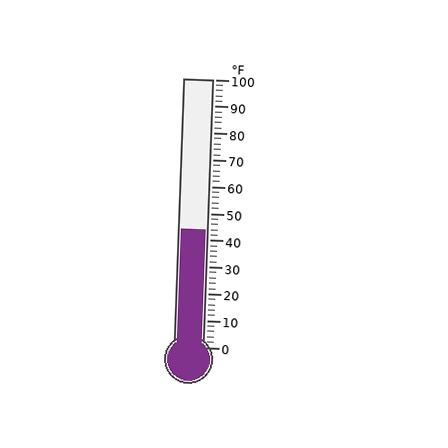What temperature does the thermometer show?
The thermometer shows approximately 44°F.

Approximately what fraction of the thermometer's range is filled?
The thermometer is filled to approximately 45% of its range.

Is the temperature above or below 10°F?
The temperature is above 10°F.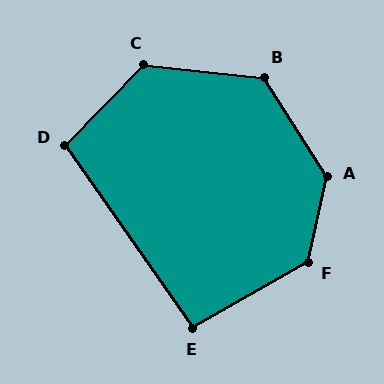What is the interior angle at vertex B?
Approximately 128 degrees (obtuse).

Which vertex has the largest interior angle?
A, at approximately 136 degrees.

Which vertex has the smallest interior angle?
E, at approximately 96 degrees.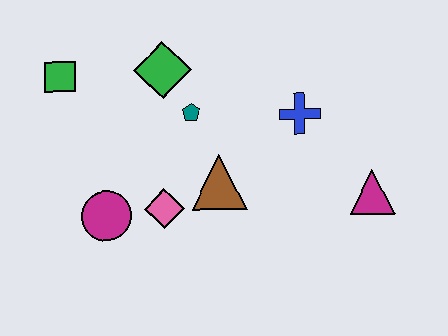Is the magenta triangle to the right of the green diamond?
Yes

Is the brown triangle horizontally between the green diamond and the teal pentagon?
No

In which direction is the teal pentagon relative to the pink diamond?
The teal pentagon is above the pink diamond.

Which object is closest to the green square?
The green diamond is closest to the green square.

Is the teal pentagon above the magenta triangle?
Yes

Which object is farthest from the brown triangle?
The green square is farthest from the brown triangle.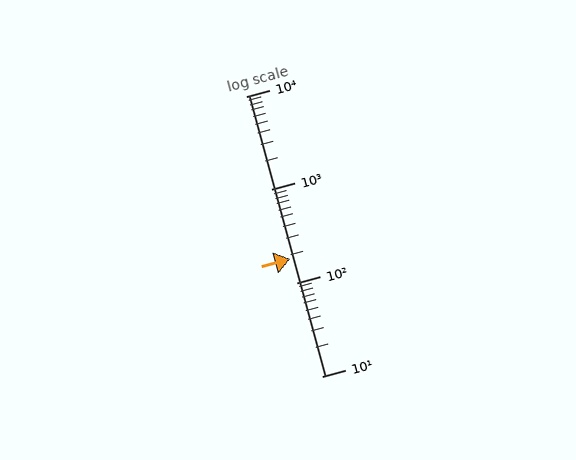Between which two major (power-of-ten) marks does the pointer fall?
The pointer is between 100 and 1000.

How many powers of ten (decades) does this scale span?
The scale spans 3 decades, from 10 to 10000.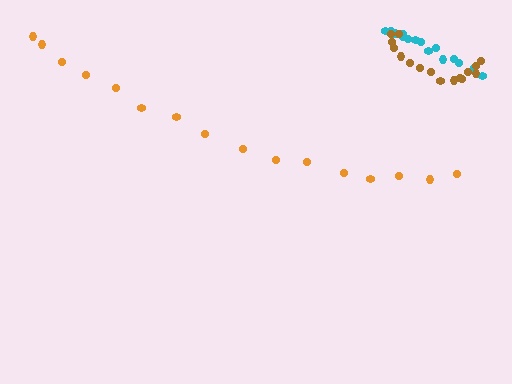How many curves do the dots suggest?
There are 3 distinct paths.